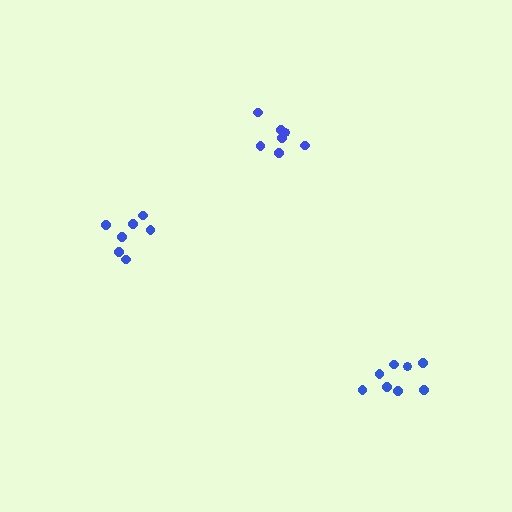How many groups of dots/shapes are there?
There are 3 groups.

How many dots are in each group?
Group 1: 7 dots, Group 2: 7 dots, Group 3: 8 dots (22 total).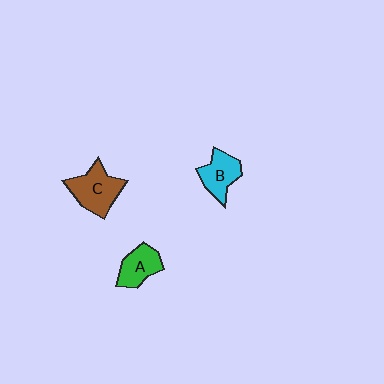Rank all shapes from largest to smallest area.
From largest to smallest: C (brown), B (cyan), A (green).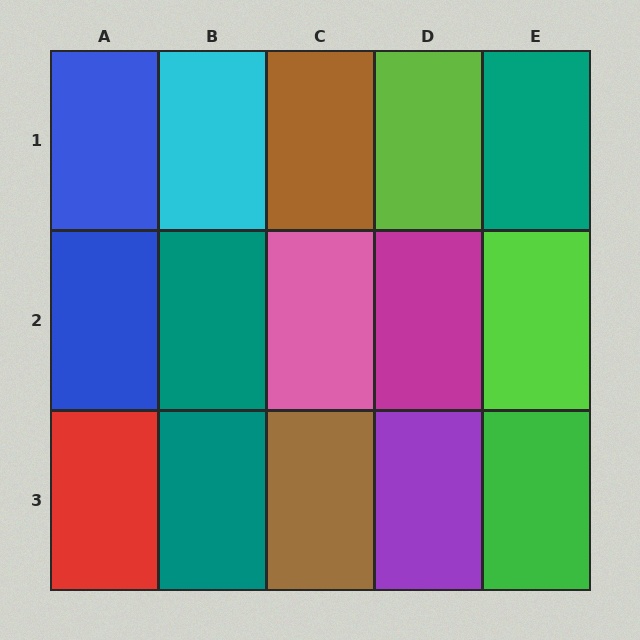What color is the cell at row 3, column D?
Purple.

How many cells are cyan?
1 cell is cyan.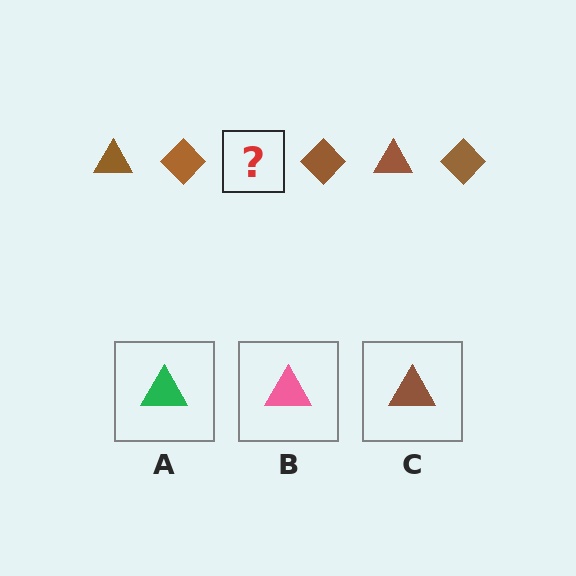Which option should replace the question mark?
Option C.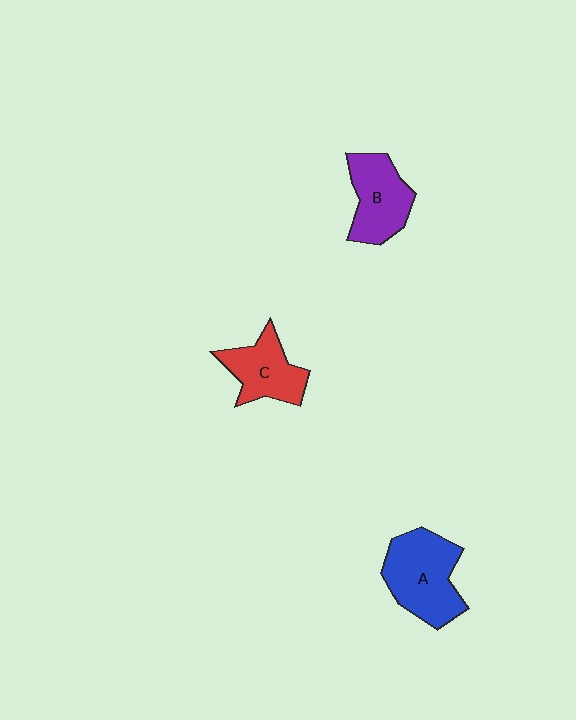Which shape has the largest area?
Shape A (blue).